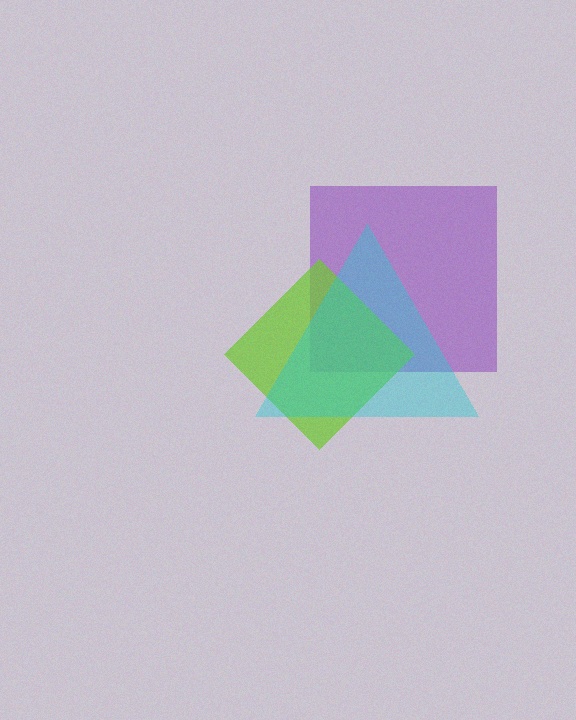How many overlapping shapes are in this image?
There are 3 overlapping shapes in the image.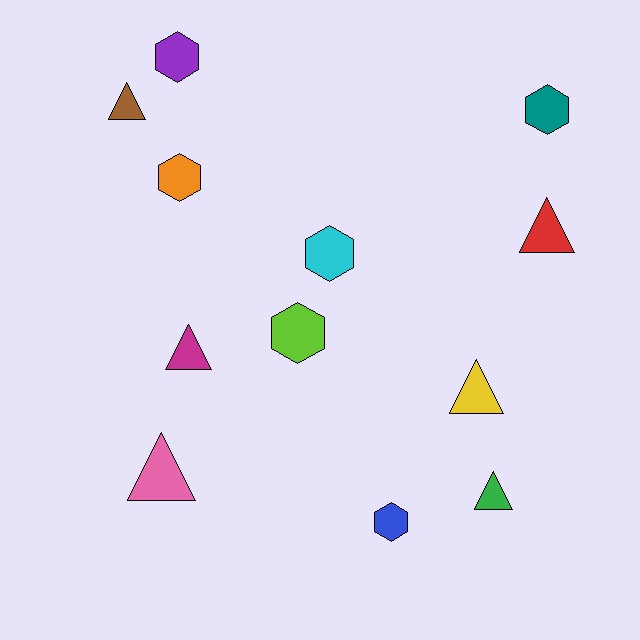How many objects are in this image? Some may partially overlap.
There are 12 objects.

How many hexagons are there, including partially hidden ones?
There are 6 hexagons.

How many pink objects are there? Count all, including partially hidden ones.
There is 1 pink object.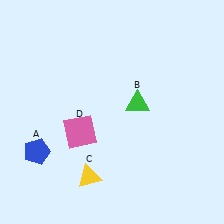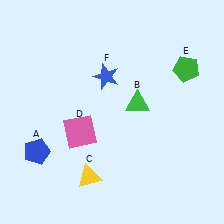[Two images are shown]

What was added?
A green pentagon (E), a blue star (F) were added in Image 2.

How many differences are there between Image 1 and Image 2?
There are 2 differences between the two images.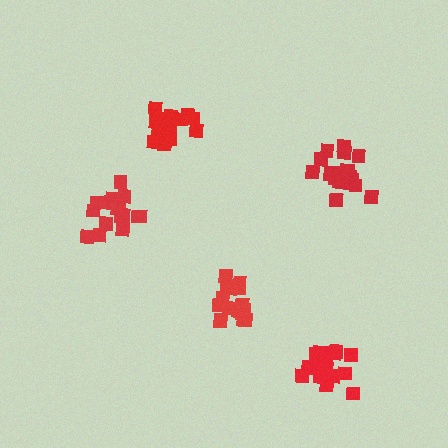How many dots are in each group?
Group 1: 20 dots, Group 2: 19 dots, Group 3: 20 dots, Group 4: 17 dots, Group 5: 17 dots (93 total).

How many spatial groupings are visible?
There are 5 spatial groupings.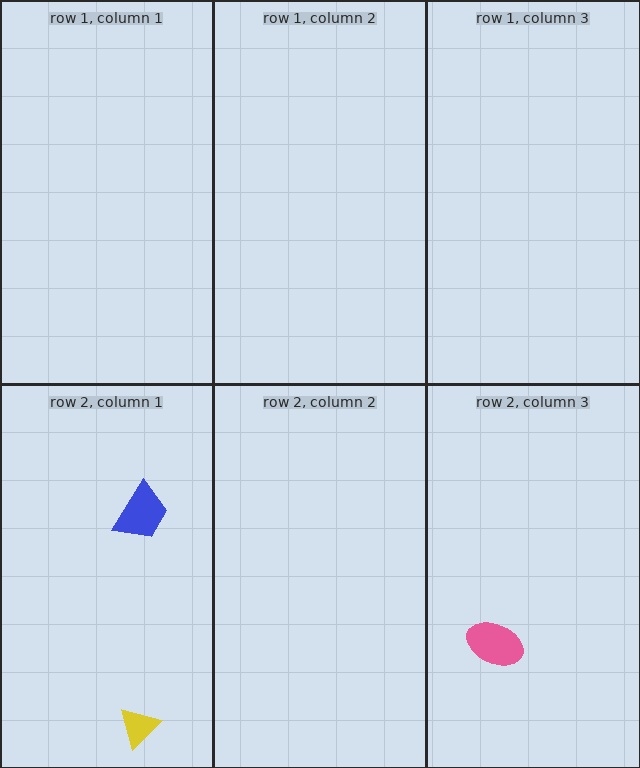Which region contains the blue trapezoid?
The row 2, column 1 region.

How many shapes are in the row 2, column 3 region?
1.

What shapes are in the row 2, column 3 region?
The pink ellipse.